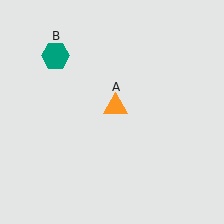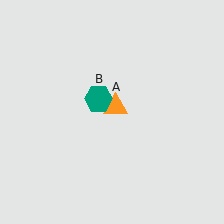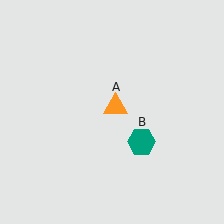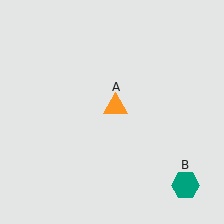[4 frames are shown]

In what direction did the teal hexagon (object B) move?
The teal hexagon (object B) moved down and to the right.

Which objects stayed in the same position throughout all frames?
Orange triangle (object A) remained stationary.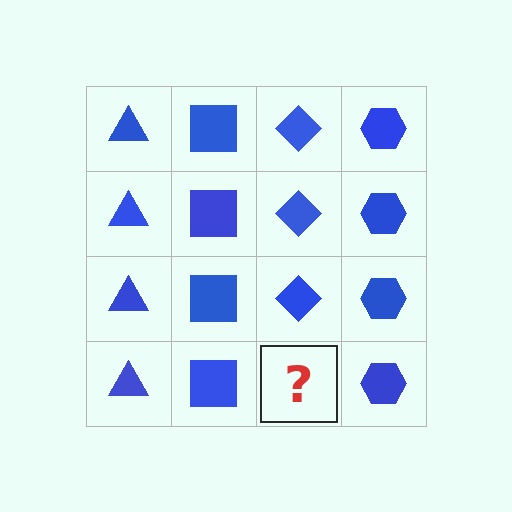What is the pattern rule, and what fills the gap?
The rule is that each column has a consistent shape. The gap should be filled with a blue diamond.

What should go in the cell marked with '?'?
The missing cell should contain a blue diamond.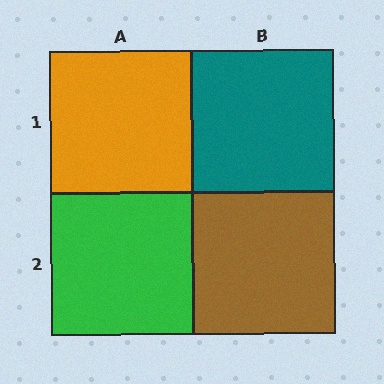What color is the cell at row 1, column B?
Teal.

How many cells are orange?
1 cell is orange.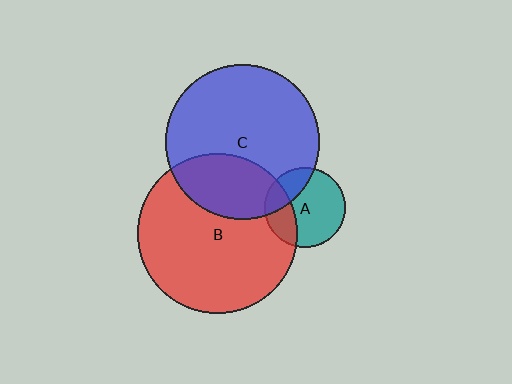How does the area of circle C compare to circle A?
Approximately 3.7 times.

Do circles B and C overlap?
Yes.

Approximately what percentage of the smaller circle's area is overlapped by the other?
Approximately 30%.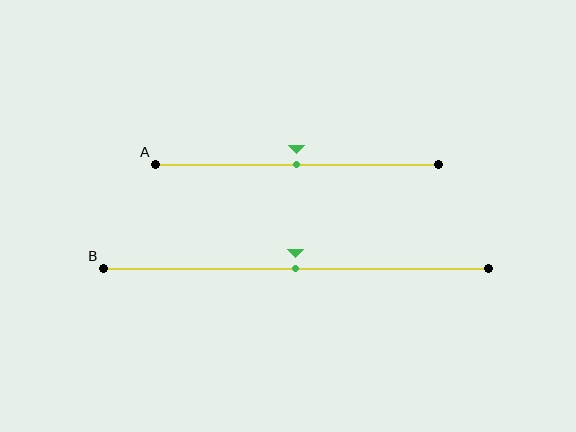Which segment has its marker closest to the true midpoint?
Segment A has its marker closest to the true midpoint.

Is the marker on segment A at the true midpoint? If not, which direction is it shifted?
Yes, the marker on segment A is at the true midpoint.